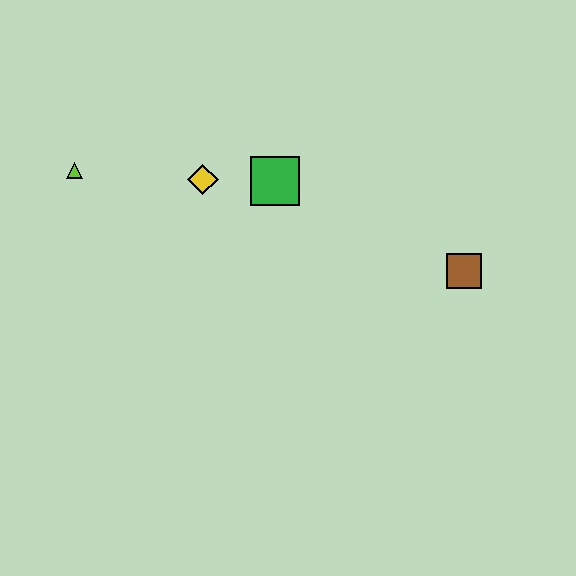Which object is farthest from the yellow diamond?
The brown square is farthest from the yellow diamond.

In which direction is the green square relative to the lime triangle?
The green square is to the right of the lime triangle.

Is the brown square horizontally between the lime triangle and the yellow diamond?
No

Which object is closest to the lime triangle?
The yellow diamond is closest to the lime triangle.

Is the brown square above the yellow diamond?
No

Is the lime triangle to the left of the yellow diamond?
Yes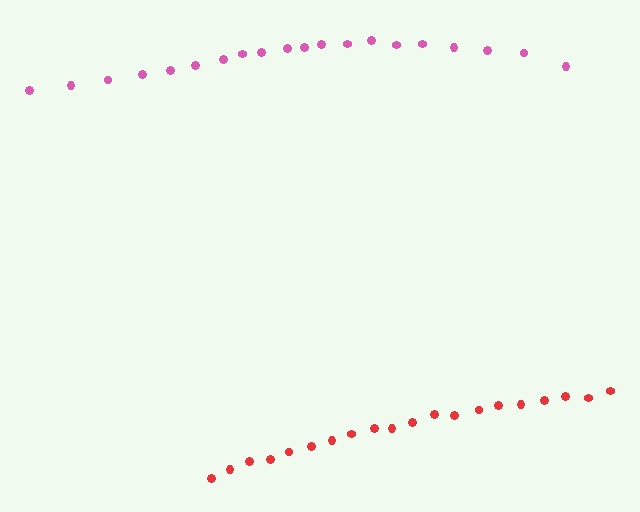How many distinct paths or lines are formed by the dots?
There are 2 distinct paths.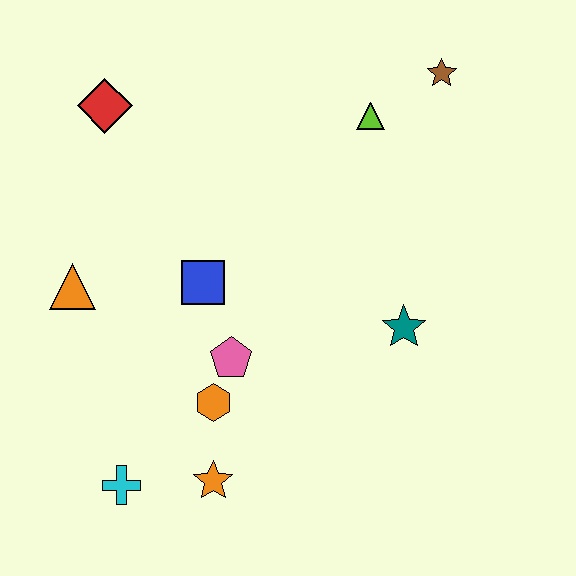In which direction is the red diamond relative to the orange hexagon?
The red diamond is above the orange hexagon.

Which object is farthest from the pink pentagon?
The brown star is farthest from the pink pentagon.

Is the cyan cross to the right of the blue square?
No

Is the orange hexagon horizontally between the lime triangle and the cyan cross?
Yes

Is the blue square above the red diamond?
No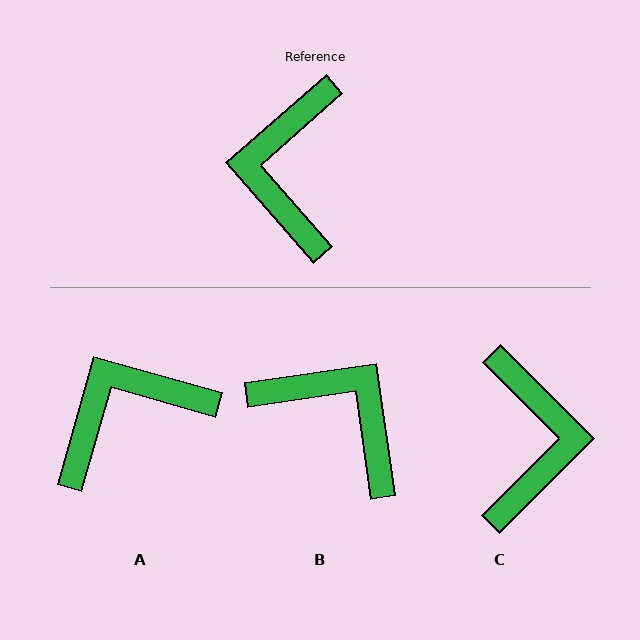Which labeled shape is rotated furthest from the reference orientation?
C, about 176 degrees away.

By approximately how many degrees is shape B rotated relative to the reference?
Approximately 123 degrees clockwise.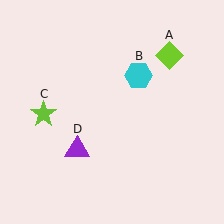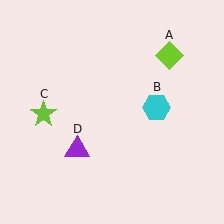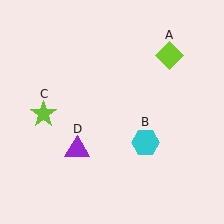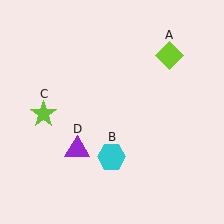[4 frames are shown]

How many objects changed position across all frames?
1 object changed position: cyan hexagon (object B).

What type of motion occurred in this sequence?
The cyan hexagon (object B) rotated clockwise around the center of the scene.